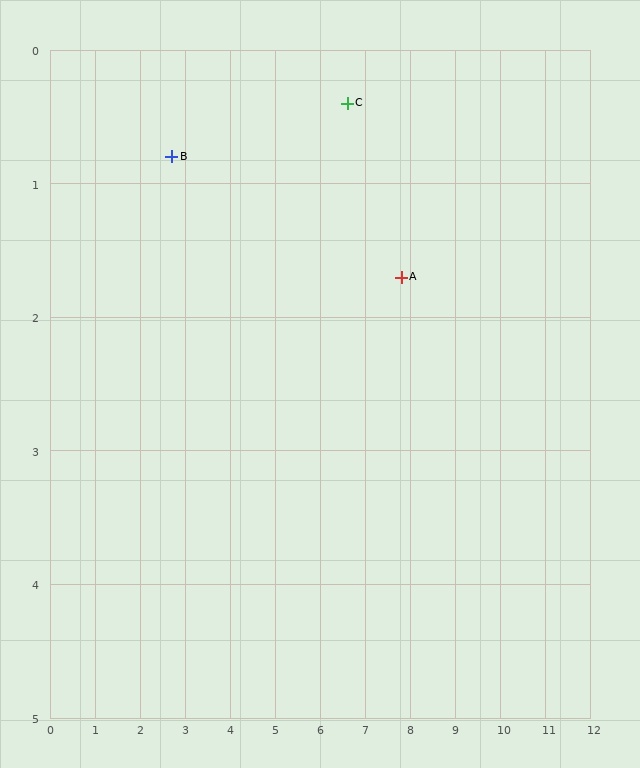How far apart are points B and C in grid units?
Points B and C are about 3.9 grid units apart.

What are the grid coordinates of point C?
Point C is at approximately (6.6, 0.4).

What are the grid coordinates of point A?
Point A is at approximately (7.8, 1.7).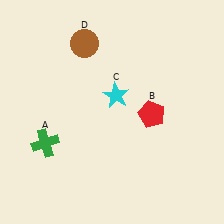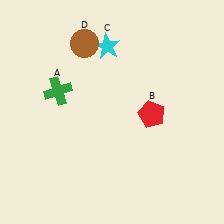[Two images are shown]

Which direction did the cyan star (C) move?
The cyan star (C) moved up.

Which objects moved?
The objects that moved are: the green cross (A), the cyan star (C).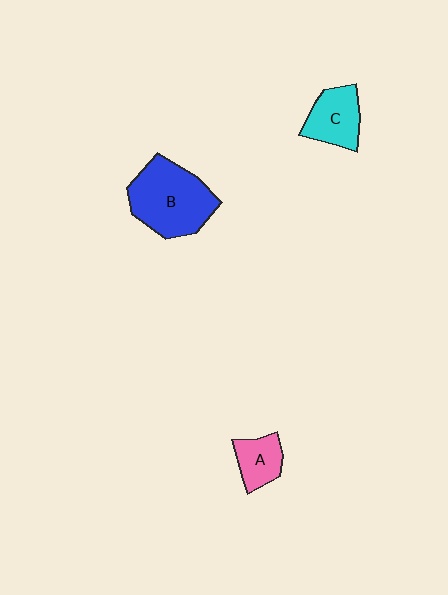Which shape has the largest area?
Shape B (blue).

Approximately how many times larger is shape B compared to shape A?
Approximately 2.4 times.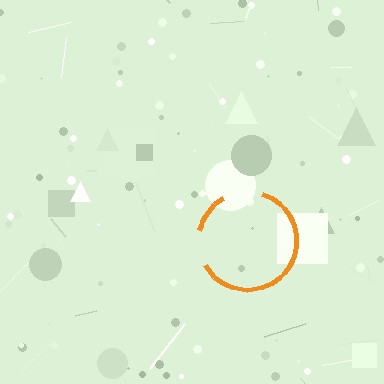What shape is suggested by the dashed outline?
The dashed outline suggests a circle.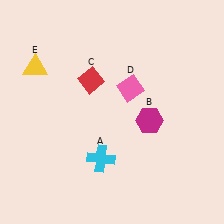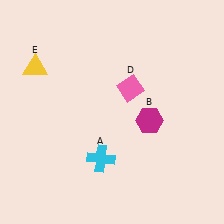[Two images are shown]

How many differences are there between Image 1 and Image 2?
There is 1 difference between the two images.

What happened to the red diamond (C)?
The red diamond (C) was removed in Image 2. It was in the top-left area of Image 1.